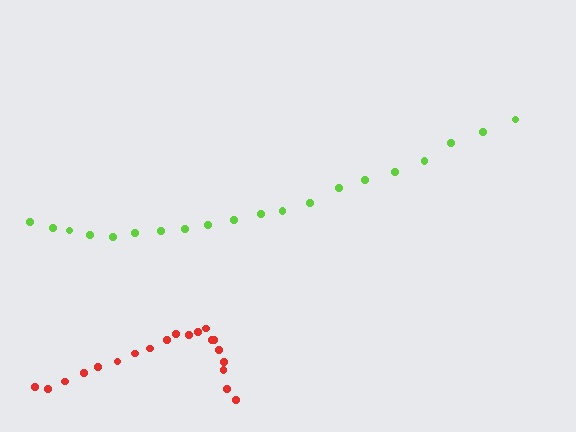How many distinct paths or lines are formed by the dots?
There are 2 distinct paths.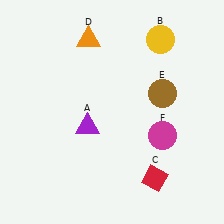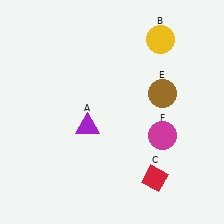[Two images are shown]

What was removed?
The orange triangle (D) was removed in Image 2.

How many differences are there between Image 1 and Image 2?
There is 1 difference between the two images.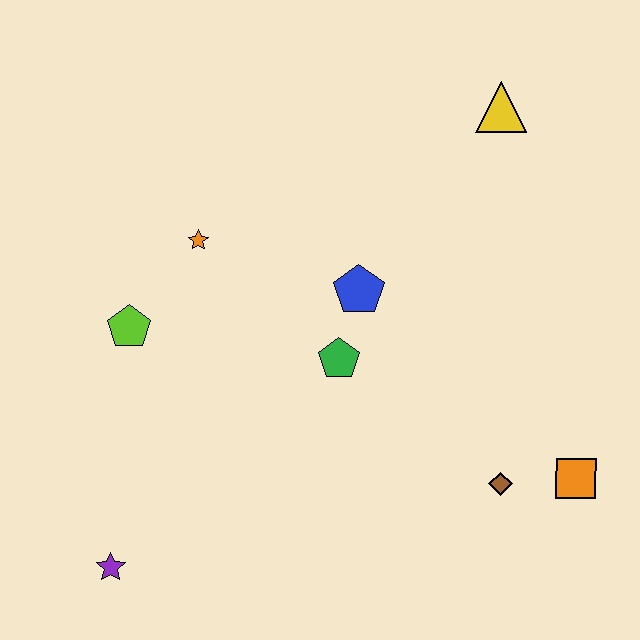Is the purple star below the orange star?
Yes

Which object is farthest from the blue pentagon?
The purple star is farthest from the blue pentagon.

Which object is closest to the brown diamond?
The orange square is closest to the brown diamond.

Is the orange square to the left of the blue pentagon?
No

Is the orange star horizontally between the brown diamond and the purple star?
Yes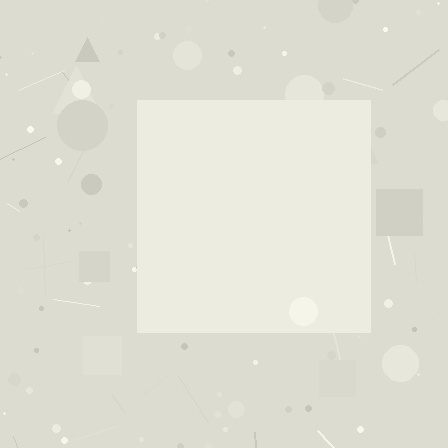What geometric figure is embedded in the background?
A square is embedded in the background.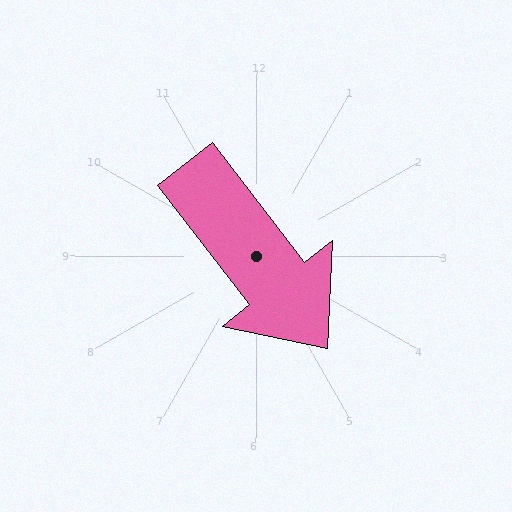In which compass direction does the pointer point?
Southeast.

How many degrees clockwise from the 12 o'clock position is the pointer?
Approximately 142 degrees.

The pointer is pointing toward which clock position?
Roughly 5 o'clock.